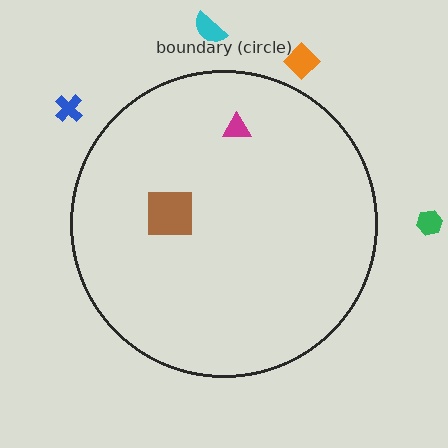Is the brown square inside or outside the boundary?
Inside.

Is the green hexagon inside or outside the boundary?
Outside.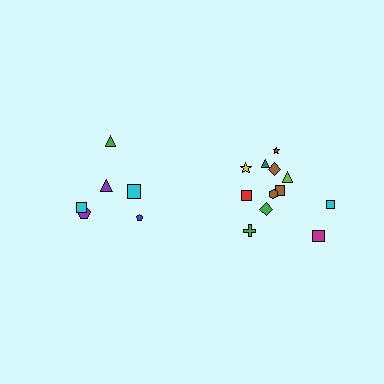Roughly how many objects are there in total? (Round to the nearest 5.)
Roughly 20 objects in total.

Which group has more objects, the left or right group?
The right group.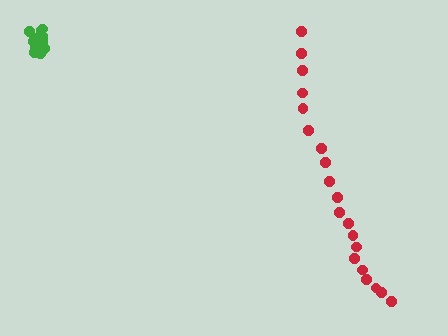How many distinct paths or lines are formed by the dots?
There are 2 distinct paths.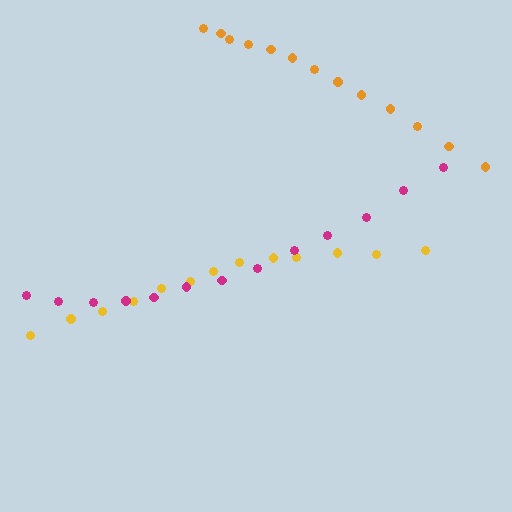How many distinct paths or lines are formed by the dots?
There are 3 distinct paths.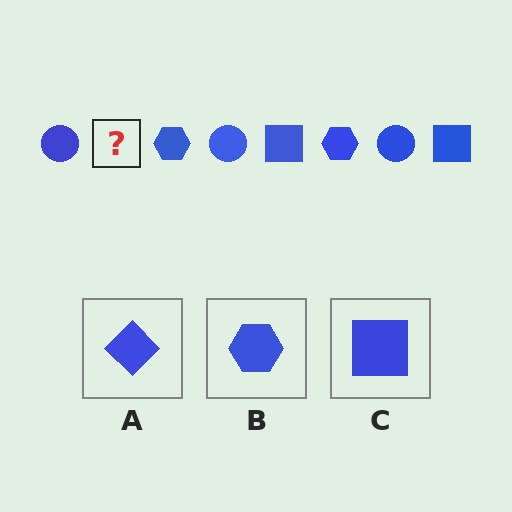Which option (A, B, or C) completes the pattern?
C.